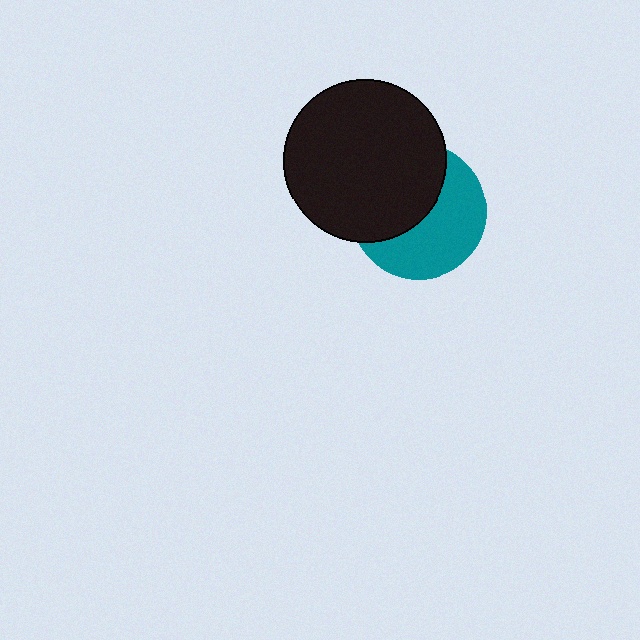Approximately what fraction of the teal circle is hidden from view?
Roughly 48% of the teal circle is hidden behind the black circle.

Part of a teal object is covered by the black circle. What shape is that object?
It is a circle.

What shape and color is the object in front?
The object in front is a black circle.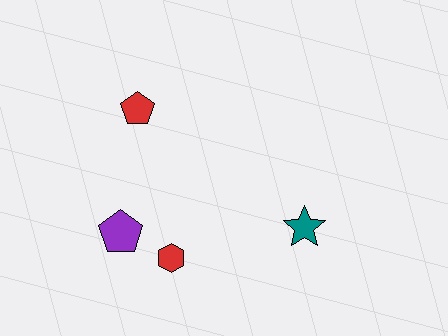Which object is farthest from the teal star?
The red pentagon is farthest from the teal star.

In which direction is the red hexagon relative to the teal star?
The red hexagon is to the left of the teal star.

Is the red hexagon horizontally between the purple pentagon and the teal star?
Yes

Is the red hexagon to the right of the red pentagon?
Yes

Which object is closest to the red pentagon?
The purple pentagon is closest to the red pentagon.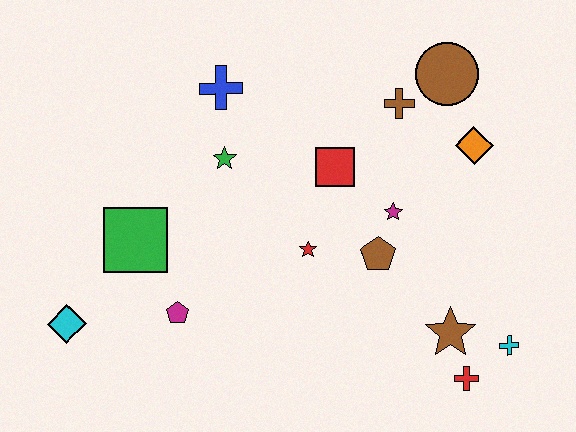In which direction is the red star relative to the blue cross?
The red star is below the blue cross.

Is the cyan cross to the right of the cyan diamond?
Yes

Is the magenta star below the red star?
No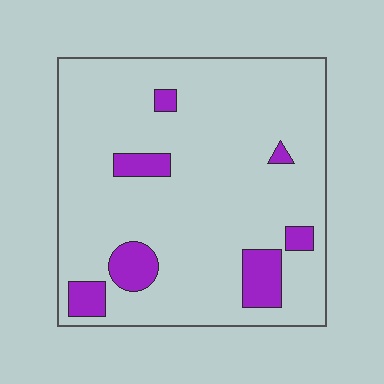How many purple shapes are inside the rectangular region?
7.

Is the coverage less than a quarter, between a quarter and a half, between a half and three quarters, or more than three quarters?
Less than a quarter.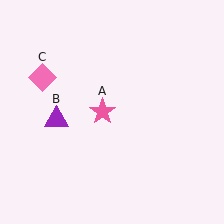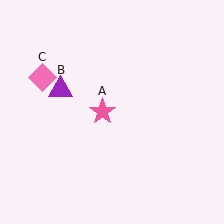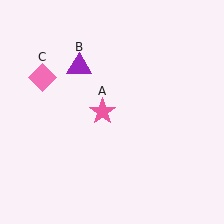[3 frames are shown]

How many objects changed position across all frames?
1 object changed position: purple triangle (object B).